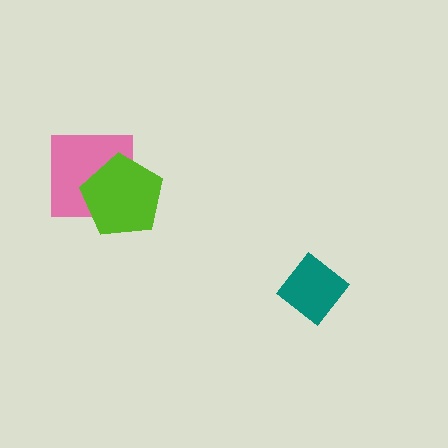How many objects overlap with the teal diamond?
0 objects overlap with the teal diamond.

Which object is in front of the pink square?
The lime pentagon is in front of the pink square.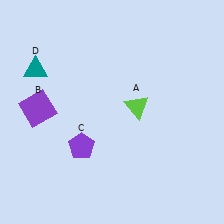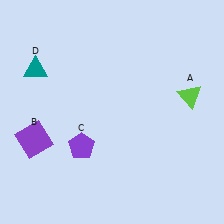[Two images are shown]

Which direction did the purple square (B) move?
The purple square (B) moved down.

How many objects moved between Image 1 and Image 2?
2 objects moved between the two images.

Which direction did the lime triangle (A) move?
The lime triangle (A) moved right.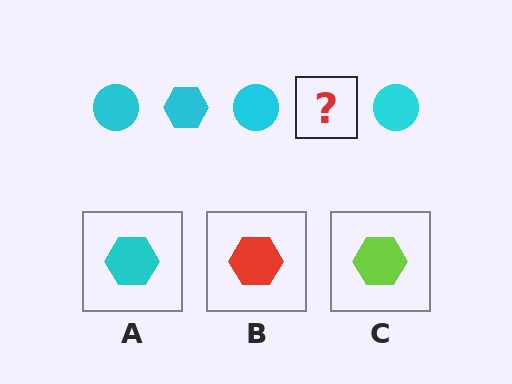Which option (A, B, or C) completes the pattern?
A.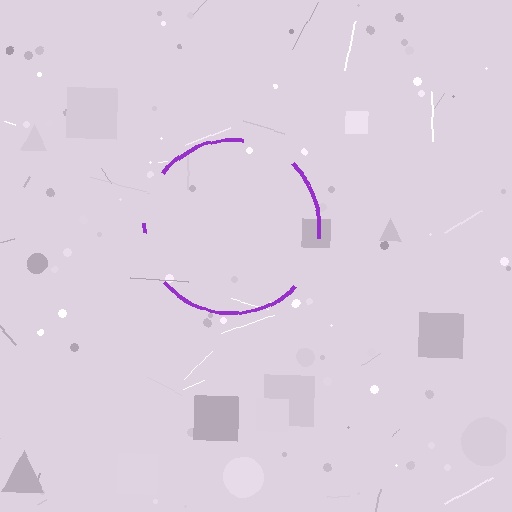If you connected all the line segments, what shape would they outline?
They would outline a circle.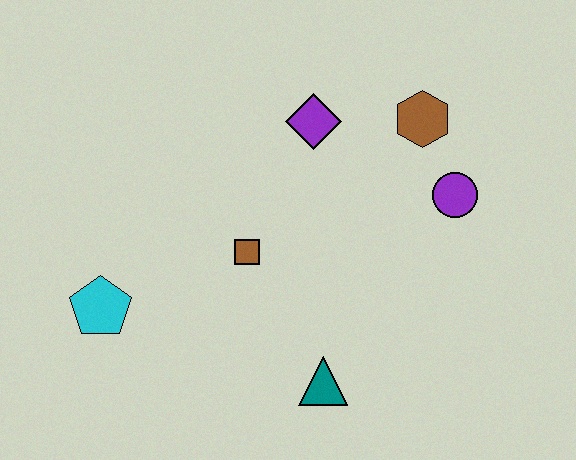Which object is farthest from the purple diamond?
The cyan pentagon is farthest from the purple diamond.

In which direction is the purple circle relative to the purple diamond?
The purple circle is to the right of the purple diamond.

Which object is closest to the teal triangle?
The brown square is closest to the teal triangle.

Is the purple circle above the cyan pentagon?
Yes